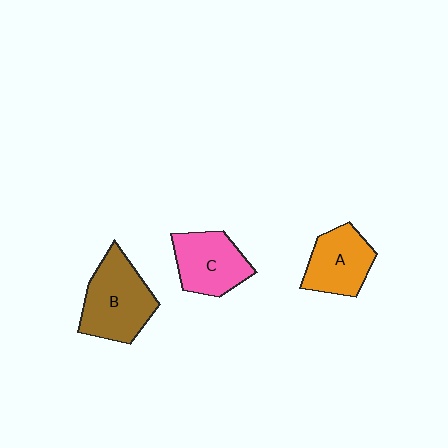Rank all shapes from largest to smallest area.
From largest to smallest: B (brown), C (pink), A (orange).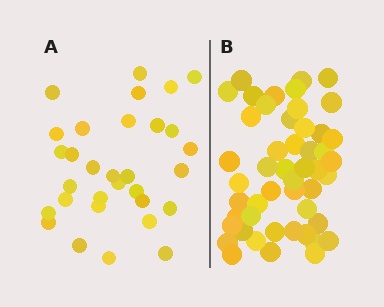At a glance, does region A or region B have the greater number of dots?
Region B (the right region) has more dots.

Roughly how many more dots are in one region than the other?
Region B has approximately 20 more dots than region A.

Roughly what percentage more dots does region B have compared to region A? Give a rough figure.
About 60% more.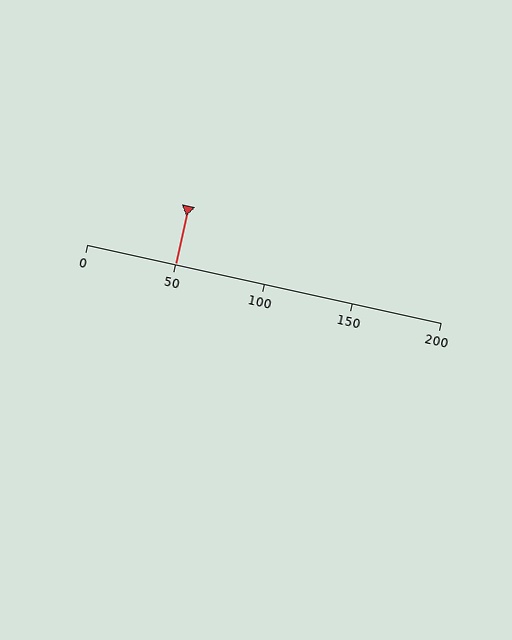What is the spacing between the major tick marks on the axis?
The major ticks are spaced 50 apart.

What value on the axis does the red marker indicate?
The marker indicates approximately 50.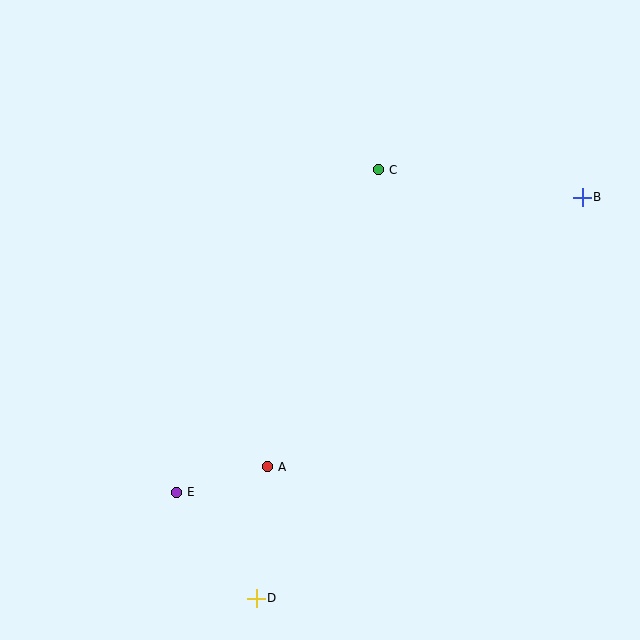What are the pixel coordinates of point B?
Point B is at (582, 197).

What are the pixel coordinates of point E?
Point E is at (176, 492).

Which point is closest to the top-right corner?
Point B is closest to the top-right corner.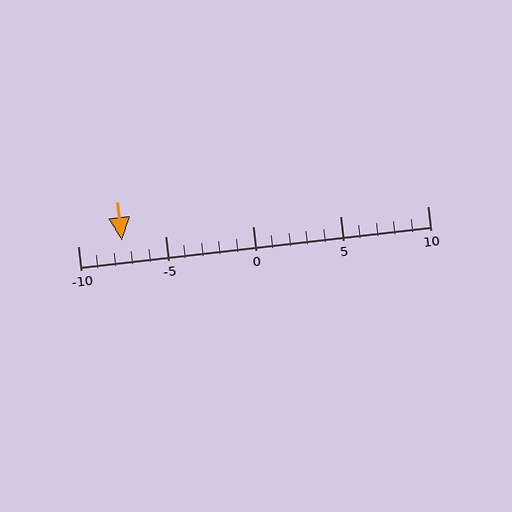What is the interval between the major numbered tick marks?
The major tick marks are spaced 5 units apart.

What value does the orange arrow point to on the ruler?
The orange arrow points to approximately -8.